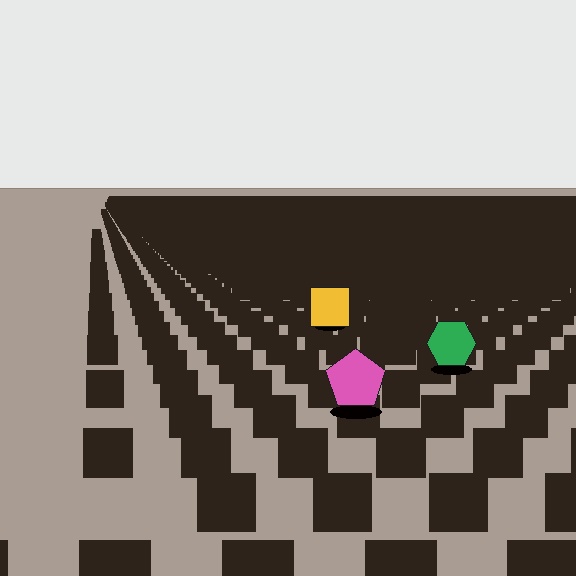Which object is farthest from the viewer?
The yellow square is farthest from the viewer. It appears smaller and the ground texture around it is denser.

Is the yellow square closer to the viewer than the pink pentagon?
No. The pink pentagon is closer — you can tell from the texture gradient: the ground texture is coarser near it.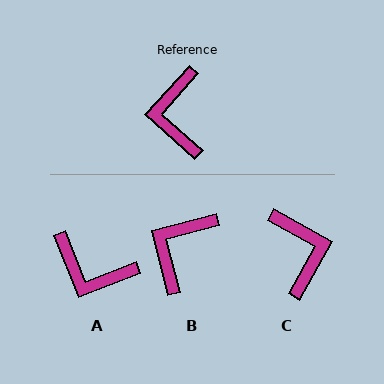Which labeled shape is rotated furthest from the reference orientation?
C, about 167 degrees away.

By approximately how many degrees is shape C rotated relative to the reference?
Approximately 167 degrees clockwise.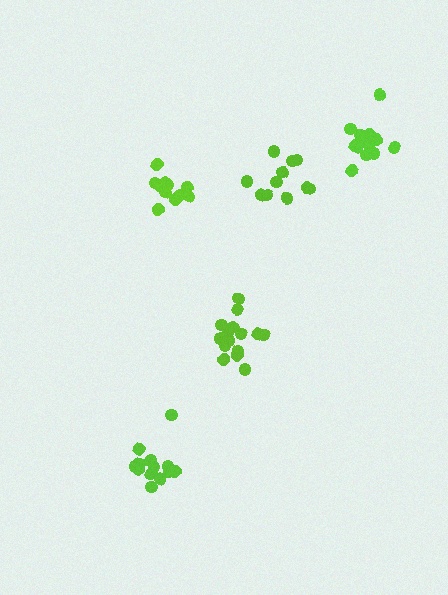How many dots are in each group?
Group 1: 14 dots, Group 2: 11 dots, Group 3: 16 dots, Group 4: 11 dots, Group 5: 16 dots (68 total).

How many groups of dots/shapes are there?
There are 5 groups.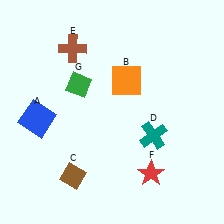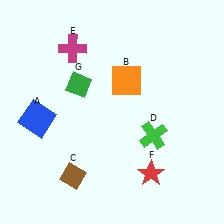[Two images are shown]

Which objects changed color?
D changed from teal to green. E changed from brown to magenta.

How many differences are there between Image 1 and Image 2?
There are 2 differences between the two images.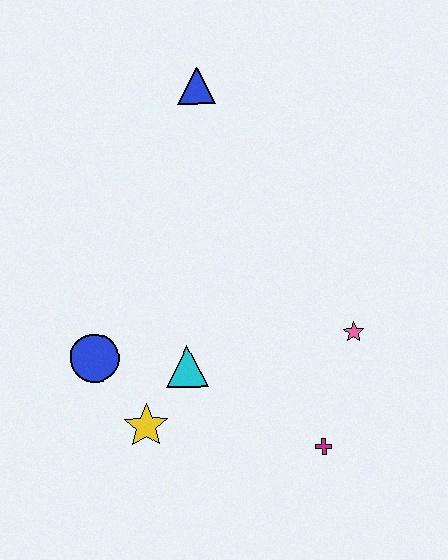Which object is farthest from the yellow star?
The blue triangle is farthest from the yellow star.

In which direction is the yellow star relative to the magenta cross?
The yellow star is to the left of the magenta cross.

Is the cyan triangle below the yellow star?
No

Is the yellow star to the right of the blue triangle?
No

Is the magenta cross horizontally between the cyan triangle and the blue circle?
No